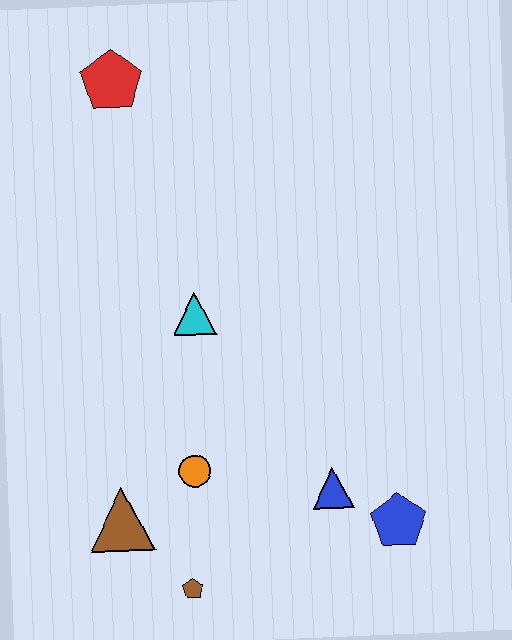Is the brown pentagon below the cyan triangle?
Yes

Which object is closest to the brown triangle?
The orange circle is closest to the brown triangle.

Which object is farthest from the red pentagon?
The blue pentagon is farthest from the red pentagon.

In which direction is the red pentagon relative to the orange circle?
The red pentagon is above the orange circle.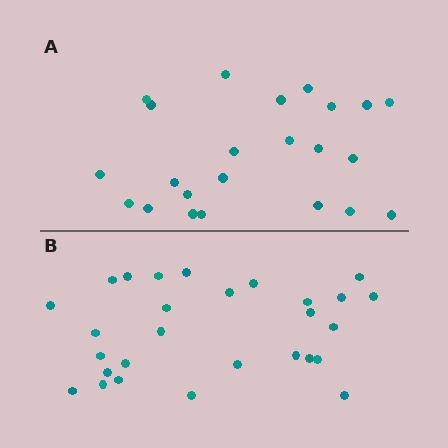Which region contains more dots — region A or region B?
Region B (the bottom region) has more dots.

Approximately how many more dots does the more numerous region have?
Region B has about 5 more dots than region A.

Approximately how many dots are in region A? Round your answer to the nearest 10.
About 20 dots. (The exact count is 23, which rounds to 20.)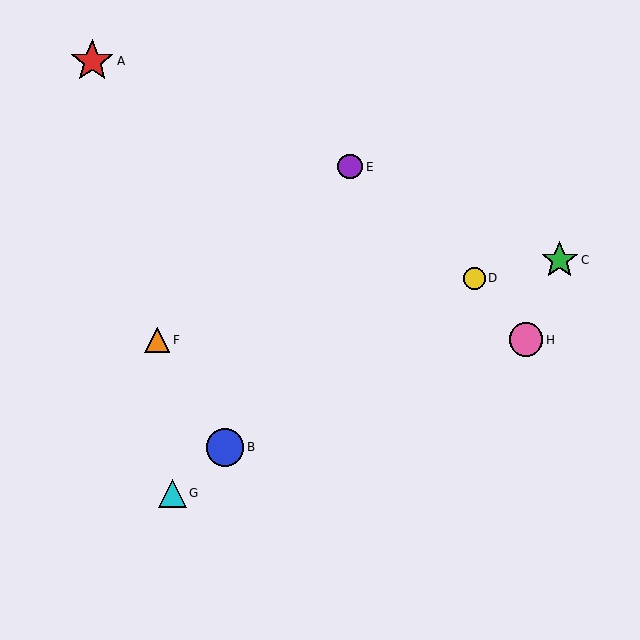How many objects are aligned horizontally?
2 objects (F, H) are aligned horizontally.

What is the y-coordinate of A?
Object A is at y≈61.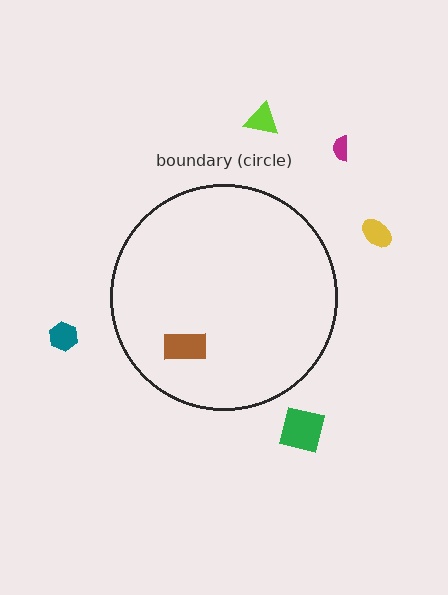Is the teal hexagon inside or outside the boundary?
Outside.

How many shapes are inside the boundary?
1 inside, 5 outside.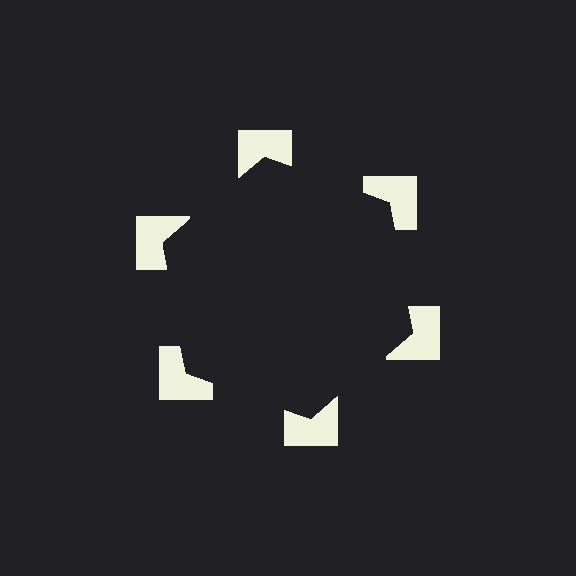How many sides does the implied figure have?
6 sides.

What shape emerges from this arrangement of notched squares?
An illusory hexagon — its edges are inferred from the aligned wedge cuts in the notched squares, not physically drawn.